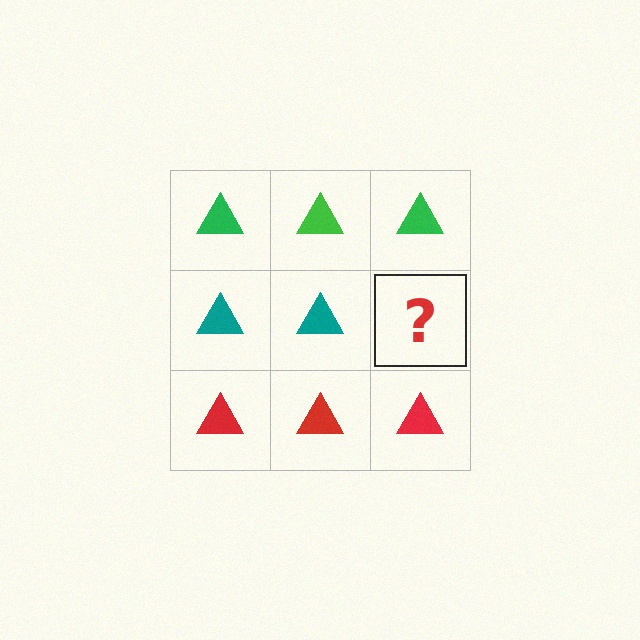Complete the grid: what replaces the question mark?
The question mark should be replaced with a teal triangle.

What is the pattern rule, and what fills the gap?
The rule is that each row has a consistent color. The gap should be filled with a teal triangle.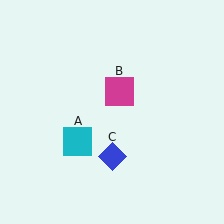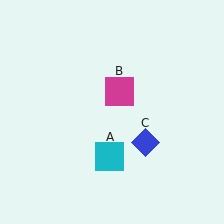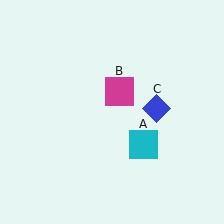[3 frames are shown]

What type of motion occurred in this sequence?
The cyan square (object A), blue diamond (object C) rotated counterclockwise around the center of the scene.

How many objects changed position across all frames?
2 objects changed position: cyan square (object A), blue diamond (object C).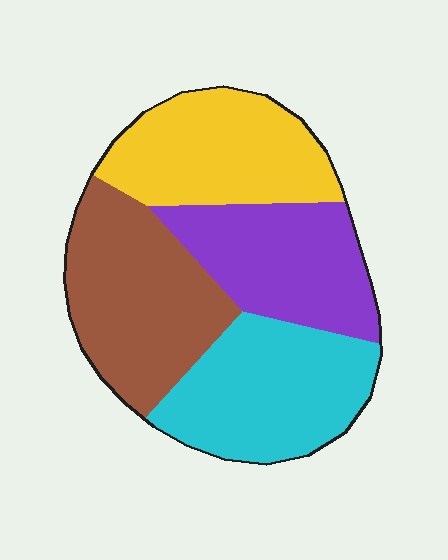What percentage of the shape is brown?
Brown takes up about one quarter (1/4) of the shape.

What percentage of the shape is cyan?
Cyan takes up between a sixth and a third of the shape.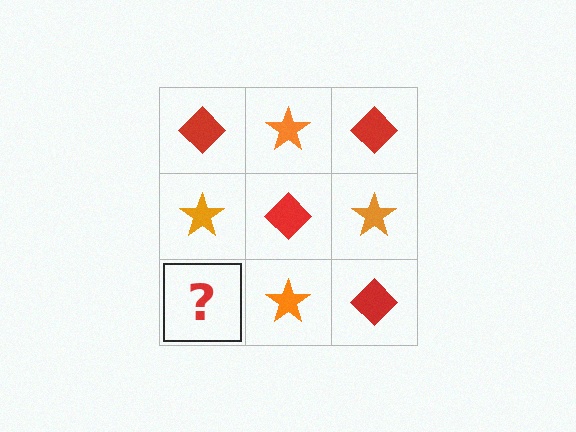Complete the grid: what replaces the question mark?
The question mark should be replaced with a red diamond.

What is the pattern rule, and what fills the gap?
The rule is that it alternates red diamond and orange star in a checkerboard pattern. The gap should be filled with a red diamond.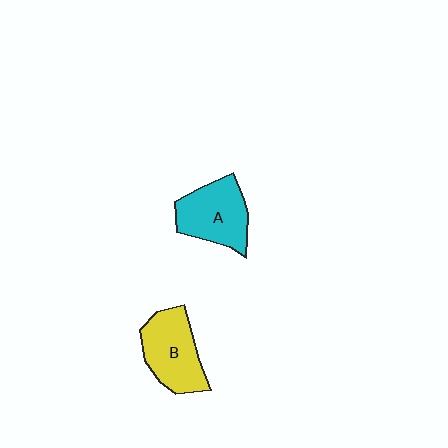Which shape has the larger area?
Shape B (yellow).